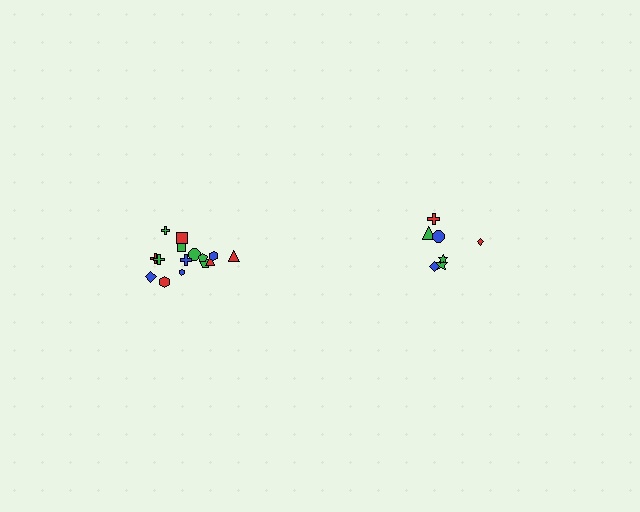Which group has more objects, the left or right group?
The left group.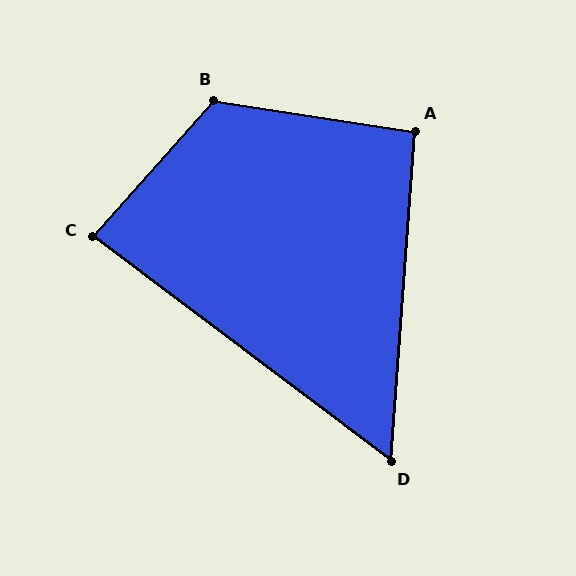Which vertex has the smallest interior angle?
D, at approximately 57 degrees.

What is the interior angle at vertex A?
Approximately 95 degrees (approximately right).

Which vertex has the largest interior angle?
B, at approximately 123 degrees.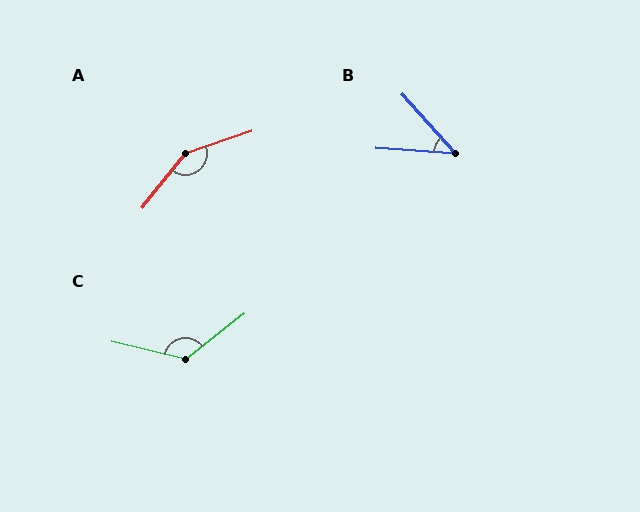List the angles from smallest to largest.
B (44°), C (128°), A (147°).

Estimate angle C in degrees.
Approximately 128 degrees.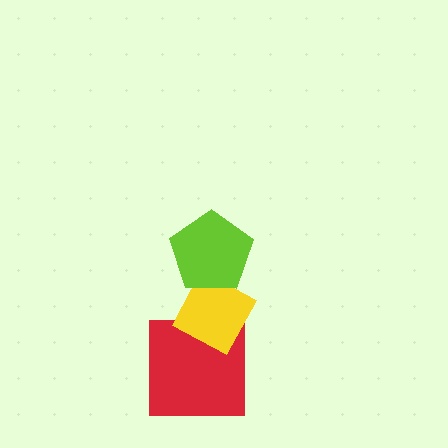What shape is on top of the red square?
The yellow diamond is on top of the red square.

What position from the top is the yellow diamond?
The yellow diamond is 2nd from the top.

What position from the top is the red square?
The red square is 3rd from the top.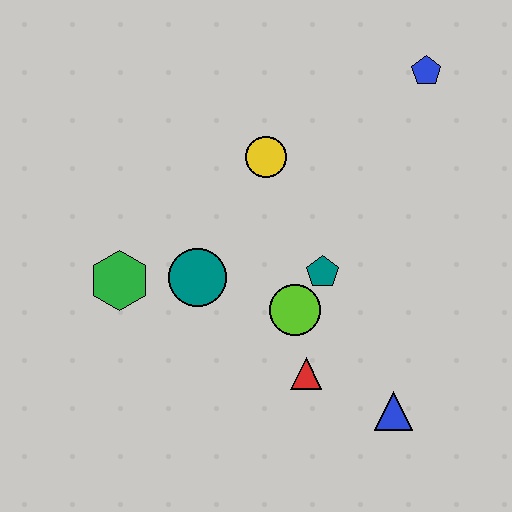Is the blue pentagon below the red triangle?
No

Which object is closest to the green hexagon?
The teal circle is closest to the green hexagon.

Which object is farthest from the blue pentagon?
The green hexagon is farthest from the blue pentagon.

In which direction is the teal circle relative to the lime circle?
The teal circle is to the left of the lime circle.